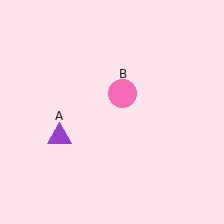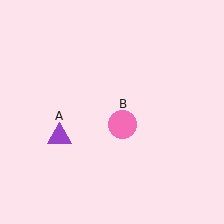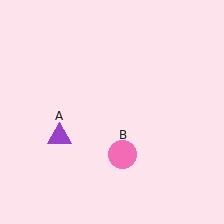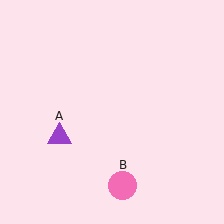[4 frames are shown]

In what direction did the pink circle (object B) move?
The pink circle (object B) moved down.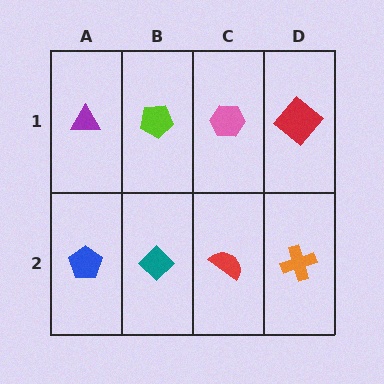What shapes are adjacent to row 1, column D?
An orange cross (row 2, column D), a pink hexagon (row 1, column C).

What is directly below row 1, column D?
An orange cross.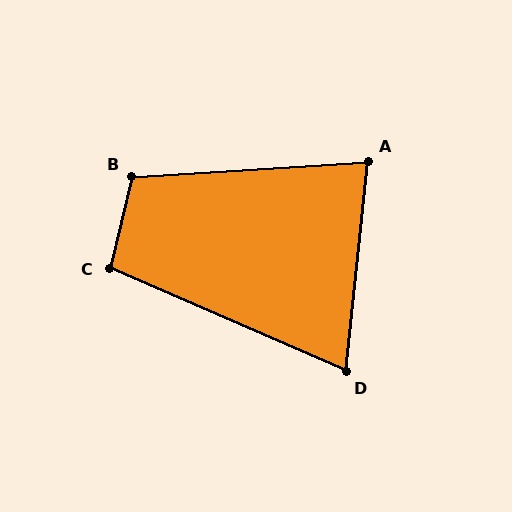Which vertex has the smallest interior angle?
D, at approximately 72 degrees.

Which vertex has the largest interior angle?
B, at approximately 108 degrees.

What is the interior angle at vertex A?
Approximately 80 degrees (acute).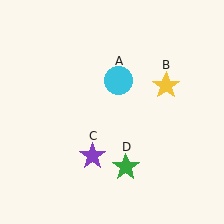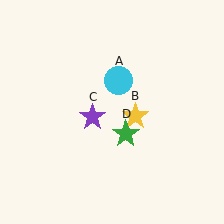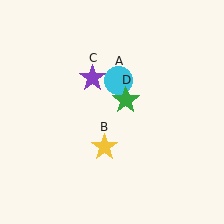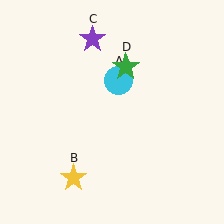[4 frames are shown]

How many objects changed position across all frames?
3 objects changed position: yellow star (object B), purple star (object C), green star (object D).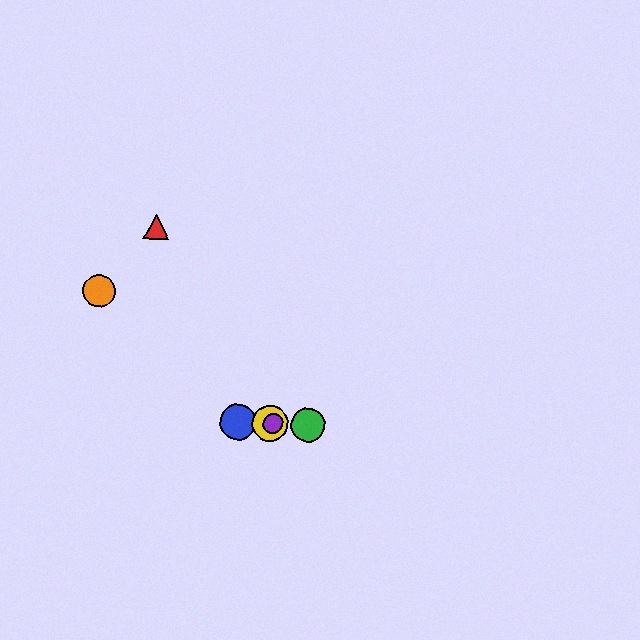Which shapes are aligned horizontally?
The blue circle, the green circle, the yellow circle, the purple circle are aligned horizontally.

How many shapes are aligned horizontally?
4 shapes (the blue circle, the green circle, the yellow circle, the purple circle) are aligned horizontally.